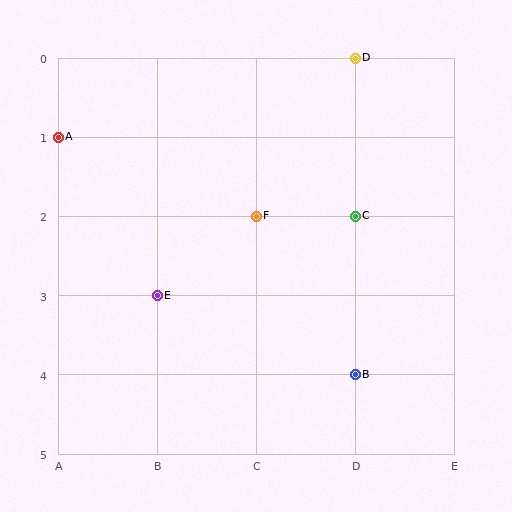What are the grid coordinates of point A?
Point A is at grid coordinates (A, 1).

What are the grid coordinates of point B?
Point B is at grid coordinates (D, 4).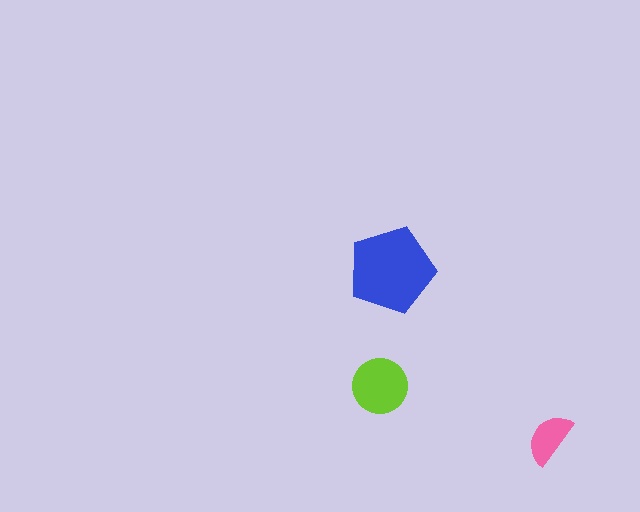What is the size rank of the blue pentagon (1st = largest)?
1st.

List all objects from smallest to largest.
The pink semicircle, the lime circle, the blue pentagon.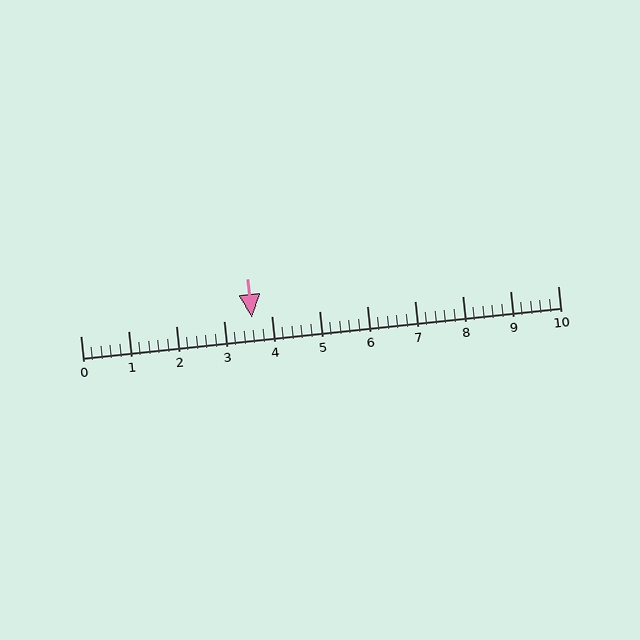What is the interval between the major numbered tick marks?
The major tick marks are spaced 1 units apart.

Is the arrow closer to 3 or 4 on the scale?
The arrow is closer to 4.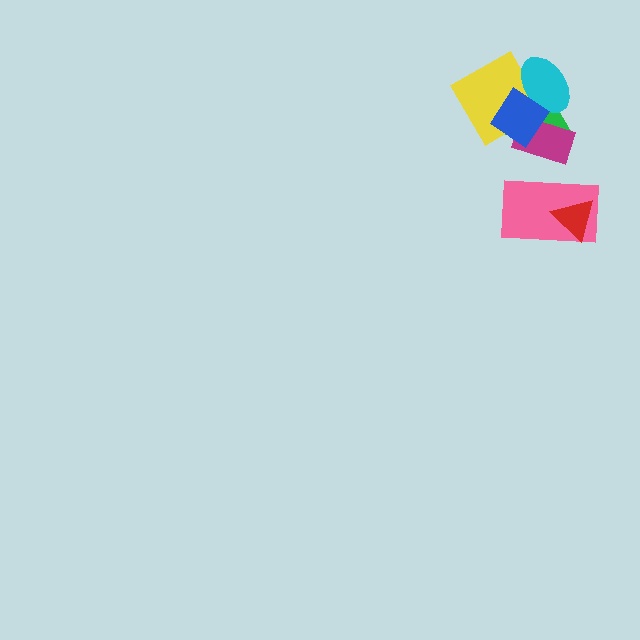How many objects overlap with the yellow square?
3 objects overlap with the yellow square.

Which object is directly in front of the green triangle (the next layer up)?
The yellow square is directly in front of the green triangle.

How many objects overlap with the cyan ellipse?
3 objects overlap with the cyan ellipse.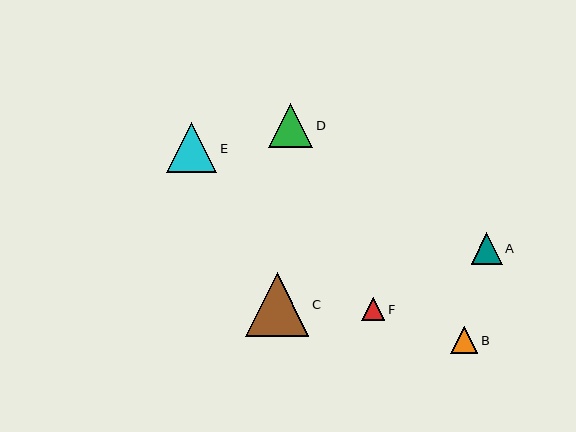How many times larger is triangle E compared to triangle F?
Triangle E is approximately 2.2 times the size of triangle F.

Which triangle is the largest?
Triangle C is the largest with a size of approximately 64 pixels.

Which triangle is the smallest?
Triangle F is the smallest with a size of approximately 23 pixels.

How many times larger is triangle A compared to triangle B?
Triangle A is approximately 1.1 times the size of triangle B.